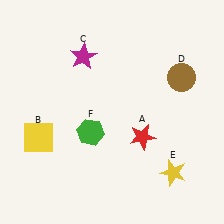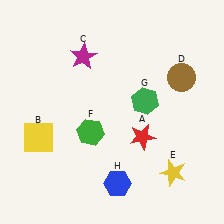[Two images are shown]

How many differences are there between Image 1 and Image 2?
There are 2 differences between the two images.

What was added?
A green hexagon (G), a blue hexagon (H) were added in Image 2.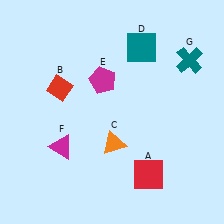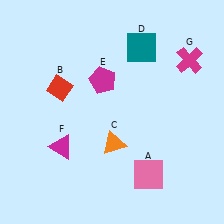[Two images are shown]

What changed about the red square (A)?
In Image 1, A is red. In Image 2, it changed to pink.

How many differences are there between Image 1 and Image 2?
There are 2 differences between the two images.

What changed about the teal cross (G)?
In Image 1, G is teal. In Image 2, it changed to magenta.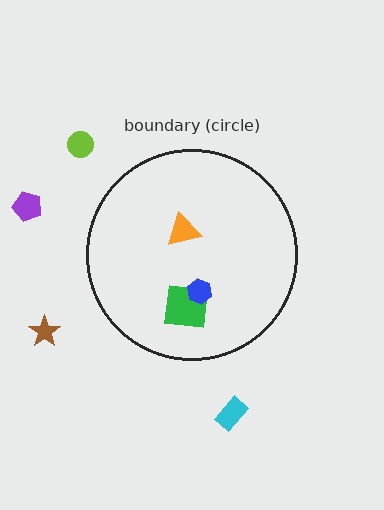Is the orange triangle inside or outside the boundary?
Inside.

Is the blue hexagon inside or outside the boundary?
Inside.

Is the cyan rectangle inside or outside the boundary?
Outside.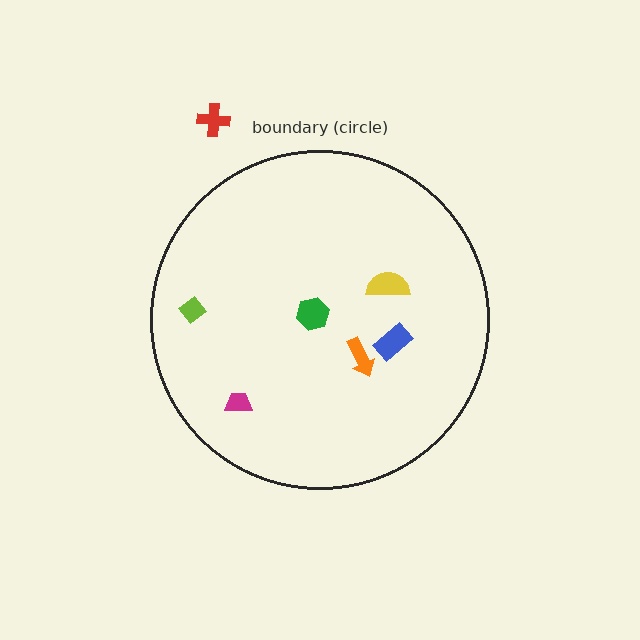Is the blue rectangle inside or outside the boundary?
Inside.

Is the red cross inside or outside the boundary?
Outside.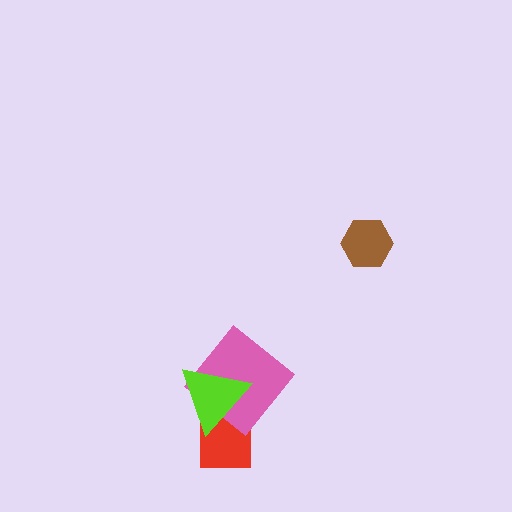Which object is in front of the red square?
The lime triangle is in front of the red square.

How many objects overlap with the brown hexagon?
0 objects overlap with the brown hexagon.